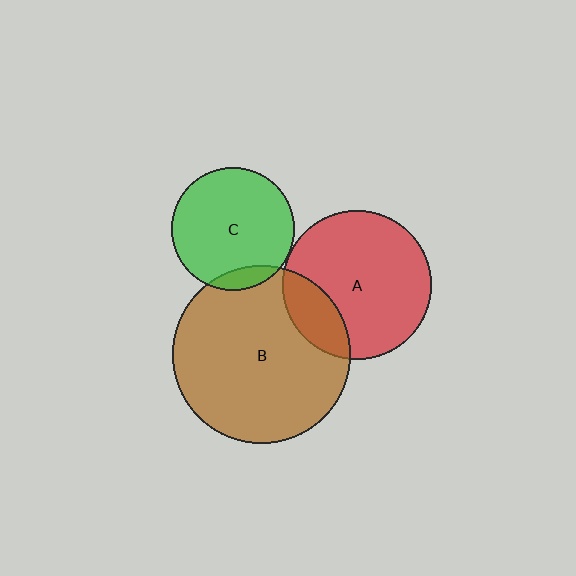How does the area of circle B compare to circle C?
Approximately 2.1 times.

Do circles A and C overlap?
Yes.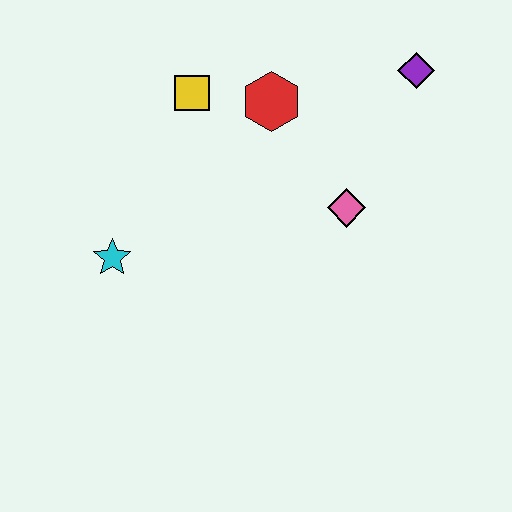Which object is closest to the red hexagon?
The yellow square is closest to the red hexagon.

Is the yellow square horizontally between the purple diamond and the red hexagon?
No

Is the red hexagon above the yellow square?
No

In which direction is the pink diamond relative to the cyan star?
The pink diamond is to the right of the cyan star.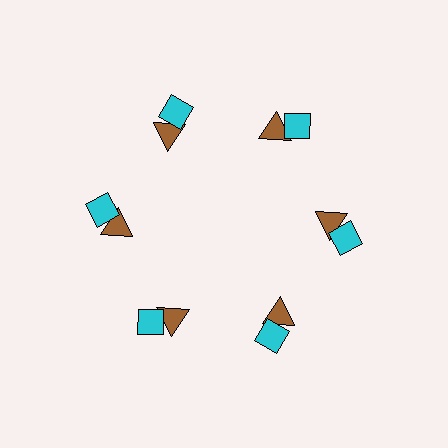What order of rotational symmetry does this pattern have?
This pattern has 6-fold rotational symmetry.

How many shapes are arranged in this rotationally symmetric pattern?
There are 12 shapes, arranged in 6 groups of 2.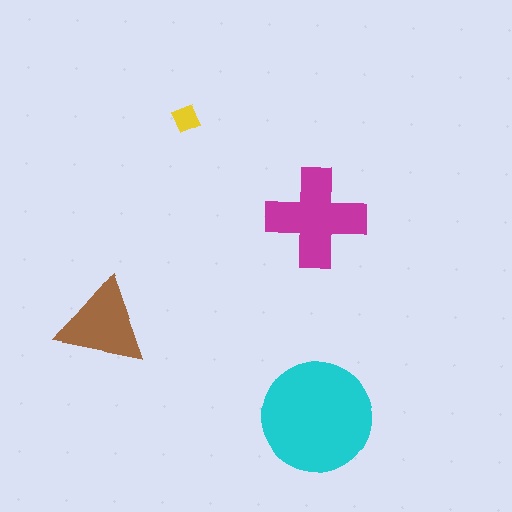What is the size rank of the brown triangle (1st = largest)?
3rd.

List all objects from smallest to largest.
The yellow diamond, the brown triangle, the magenta cross, the cyan circle.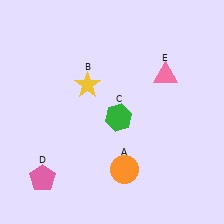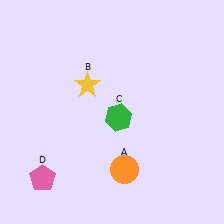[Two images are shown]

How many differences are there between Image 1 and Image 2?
There is 1 difference between the two images.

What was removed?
The pink triangle (E) was removed in Image 2.